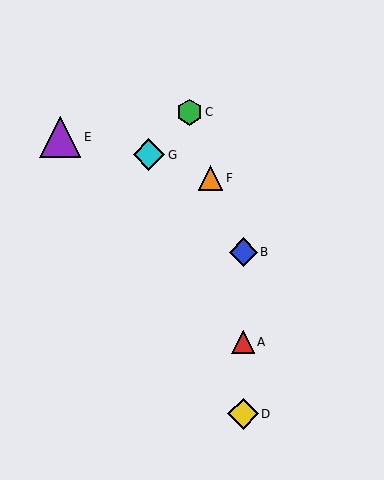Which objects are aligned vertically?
Objects A, B, D are aligned vertically.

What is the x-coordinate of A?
Object A is at x≈243.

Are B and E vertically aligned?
No, B is at x≈243 and E is at x≈60.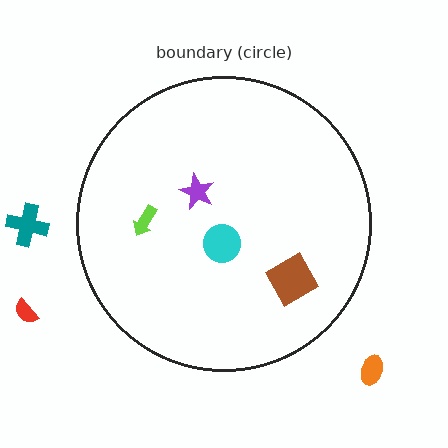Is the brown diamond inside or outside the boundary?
Inside.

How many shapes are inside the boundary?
4 inside, 3 outside.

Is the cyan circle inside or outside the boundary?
Inside.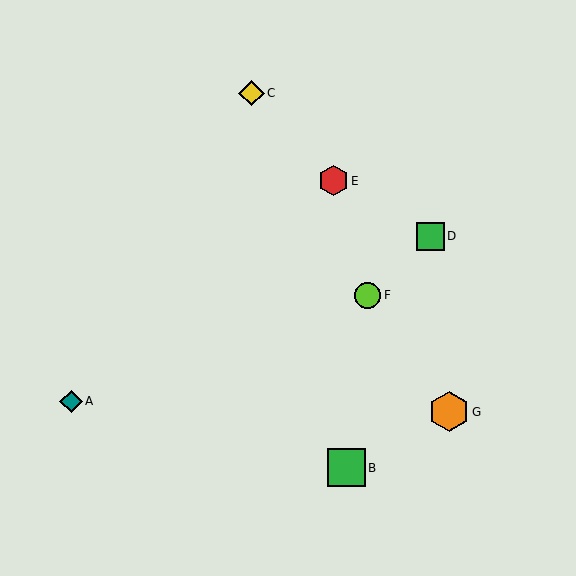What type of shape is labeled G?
Shape G is an orange hexagon.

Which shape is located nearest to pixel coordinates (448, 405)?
The orange hexagon (labeled G) at (449, 412) is nearest to that location.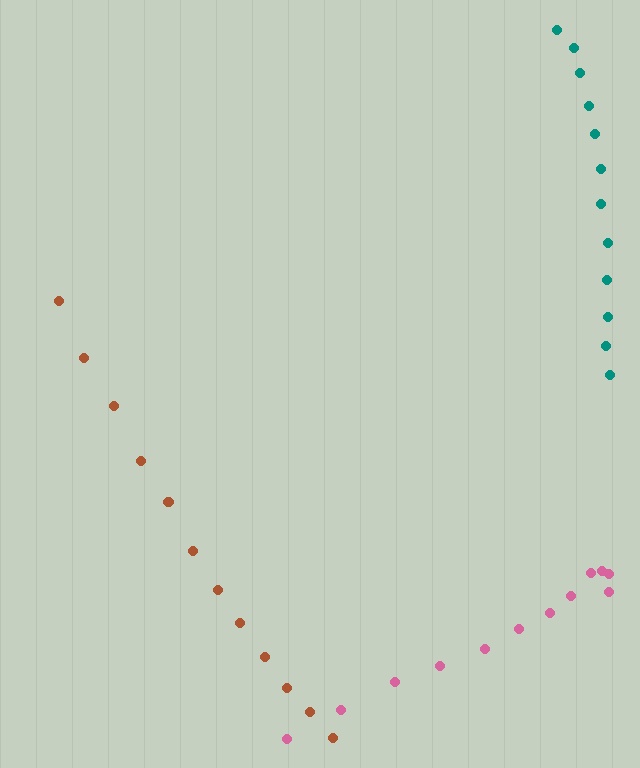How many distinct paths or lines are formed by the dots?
There are 3 distinct paths.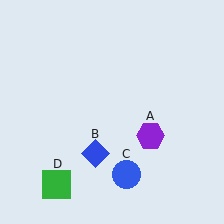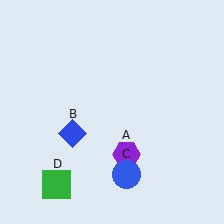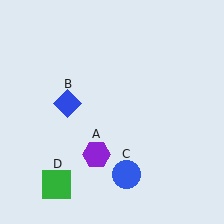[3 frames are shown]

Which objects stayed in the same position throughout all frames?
Blue circle (object C) and green square (object D) remained stationary.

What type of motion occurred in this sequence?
The purple hexagon (object A), blue diamond (object B) rotated clockwise around the center of the scene.